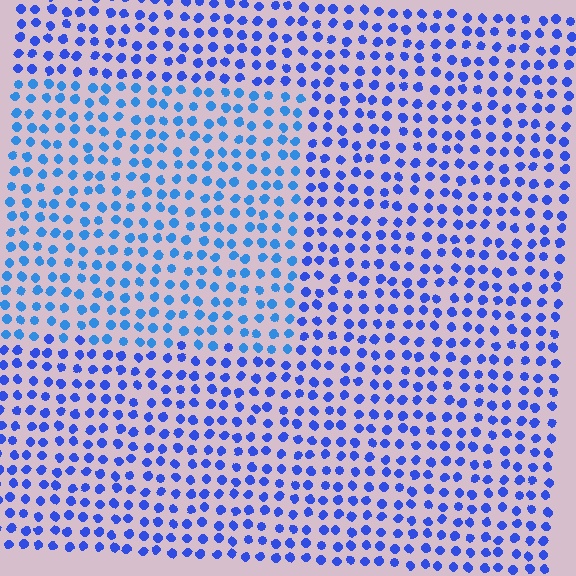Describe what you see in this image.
The image is filled with small blue elements in a uniform arrangement. A rectangle-shaped region is visible where the elements are tinted to a slightly different hue, forming a subtle color boundary.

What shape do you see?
I see a rectangle.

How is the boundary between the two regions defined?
The boundary is defined purely by a slight shift in hue (about 22 degrees). Spacing, size, and orientation are identical on both sides.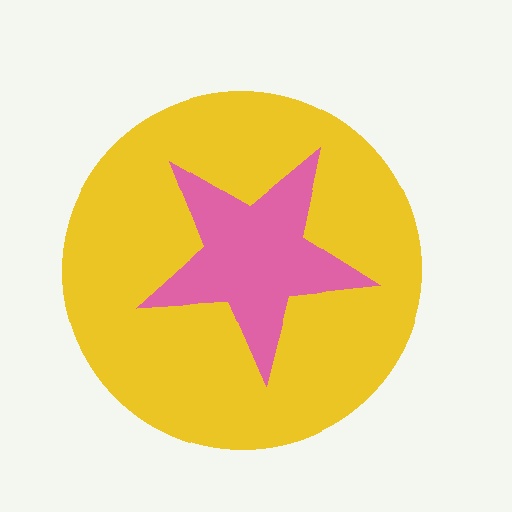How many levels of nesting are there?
2.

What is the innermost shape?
The pink star.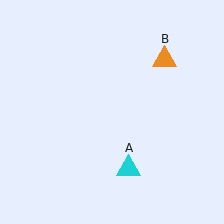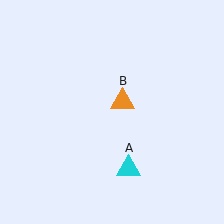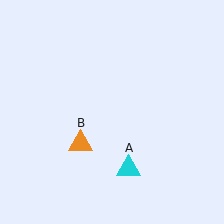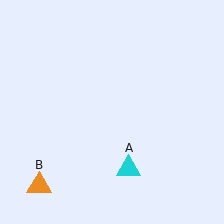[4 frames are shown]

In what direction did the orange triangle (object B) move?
The orange triangle (object B) moved down and to the left.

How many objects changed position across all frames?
1 object changed position: orange triangle (object B).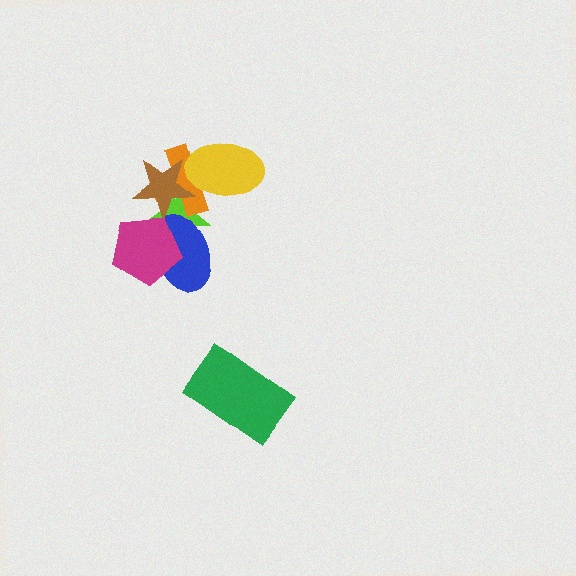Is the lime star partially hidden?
Yes, it is partially covered by another shape.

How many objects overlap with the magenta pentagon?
2 objects overlap with the magenta pentagon.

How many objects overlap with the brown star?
3 objects overlap with the brown star.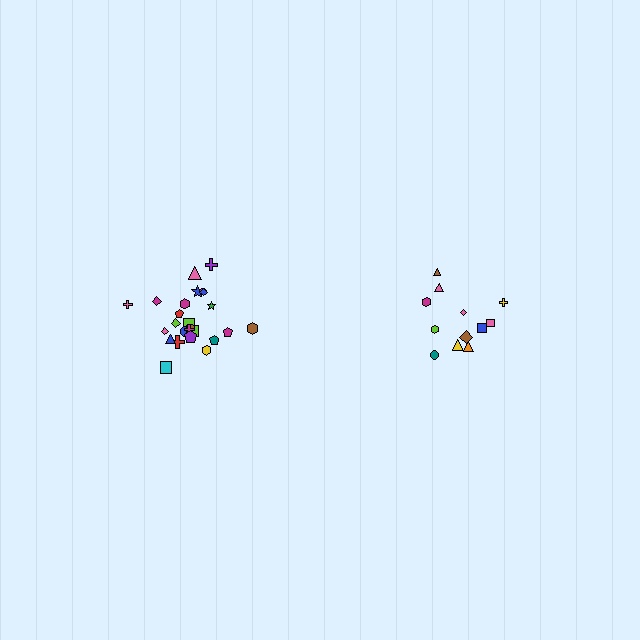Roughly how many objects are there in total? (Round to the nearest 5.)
Roughly 35 objects in total.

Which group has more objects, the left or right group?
The left group.